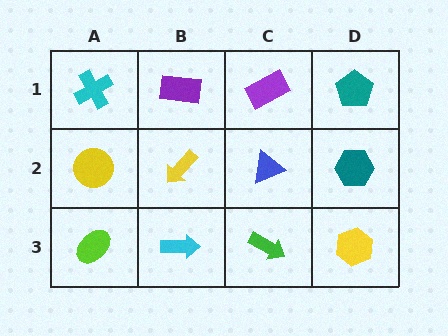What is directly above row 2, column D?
A teal pentagon.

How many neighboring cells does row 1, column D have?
2.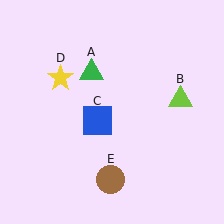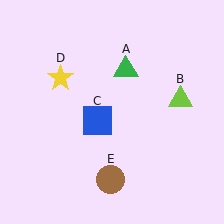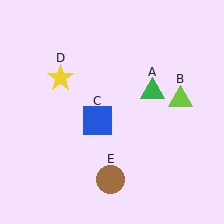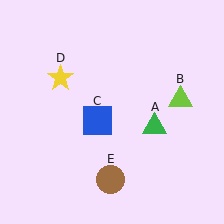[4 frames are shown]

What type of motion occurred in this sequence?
The green triangle (object A) rotated clockwise around the center of the scene.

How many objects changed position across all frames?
1 object changed position: green triangle (object A).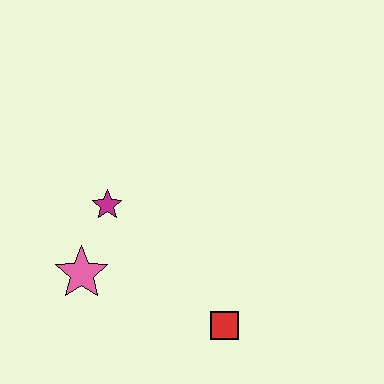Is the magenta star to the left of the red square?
Yes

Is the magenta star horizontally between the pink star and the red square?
Yes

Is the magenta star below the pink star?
No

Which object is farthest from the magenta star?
The red square is farthest from the magenta star.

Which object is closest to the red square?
The pink star is closest to the red square.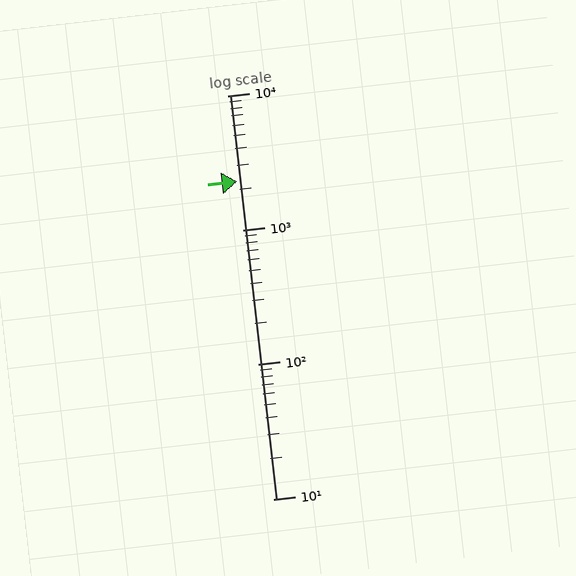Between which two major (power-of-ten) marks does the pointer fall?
The pointer is between 1000 and 10000.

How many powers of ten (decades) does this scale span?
The scale spans 3 decades, from 10 to 10000.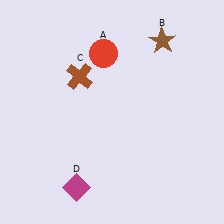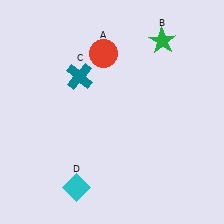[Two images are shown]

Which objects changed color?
B changed from brown to green. C changed from brown to teal. D changed from magenta to cyan.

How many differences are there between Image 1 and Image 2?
There are 3 differences between the two images.